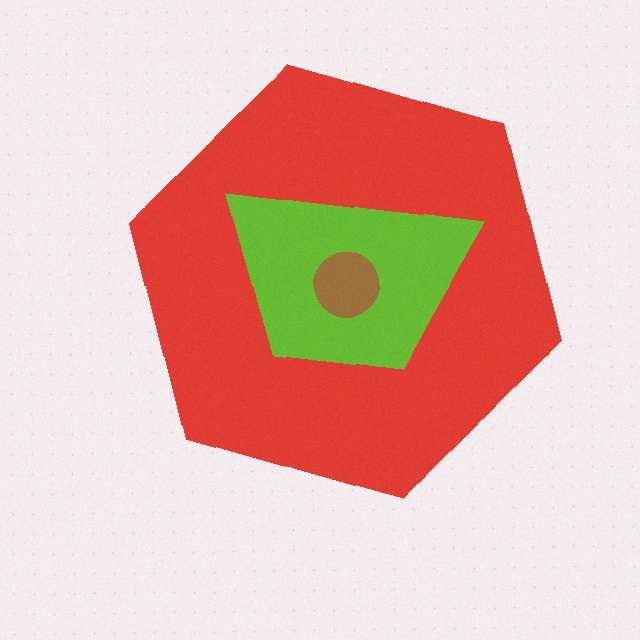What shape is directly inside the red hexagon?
The lime trapezoid.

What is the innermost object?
The brown circle.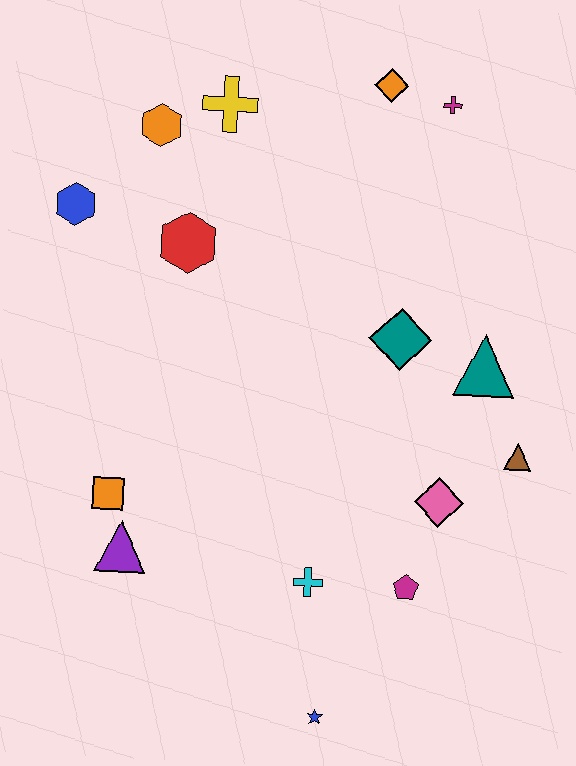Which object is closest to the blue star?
The cyan cross is closest to the blue star.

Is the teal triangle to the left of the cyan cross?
No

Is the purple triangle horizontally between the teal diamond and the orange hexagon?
No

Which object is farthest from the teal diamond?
The blue star is farthest from the teal diamond.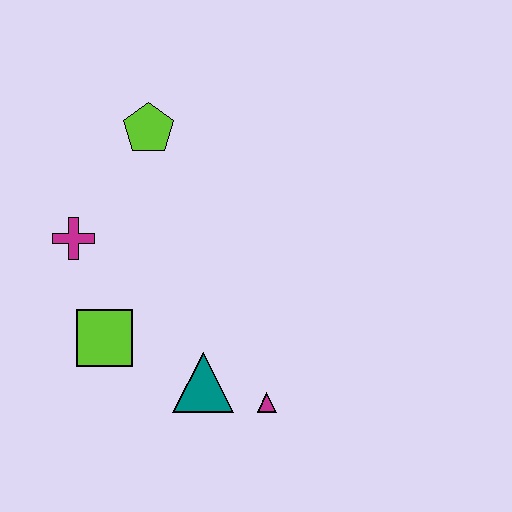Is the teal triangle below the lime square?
Yes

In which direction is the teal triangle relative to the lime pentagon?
The teal triangle is below the lime pentagon.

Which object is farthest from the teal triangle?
The lime pentagon is farthest from the teal triangle.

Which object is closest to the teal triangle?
The magenta triangle is closest to the teal triangle.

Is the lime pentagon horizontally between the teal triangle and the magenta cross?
Yes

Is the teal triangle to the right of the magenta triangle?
No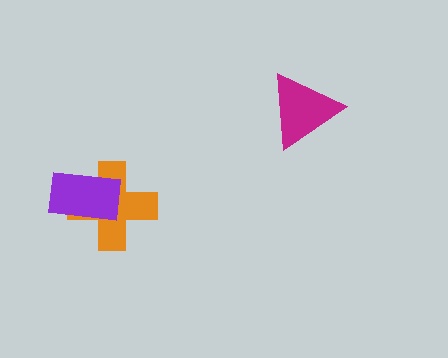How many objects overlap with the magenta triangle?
0 objects overlap with the magenta triangle.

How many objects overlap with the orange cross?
1 object overlaps with the orange cross.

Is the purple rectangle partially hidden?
No, no other shape covers it.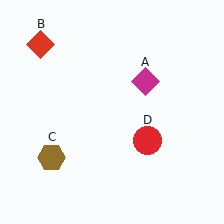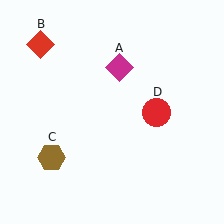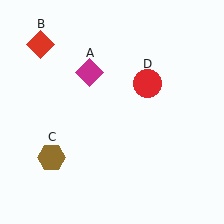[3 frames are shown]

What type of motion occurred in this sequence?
The magenta diamond (object A), red circle (object D) rotated counterclockwise around the center of the scene.